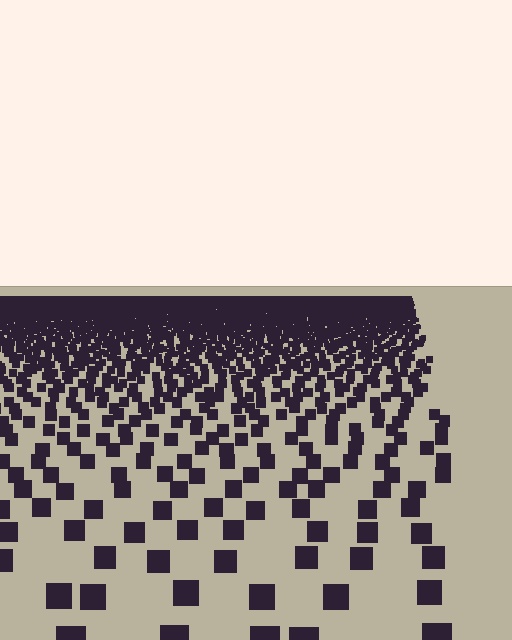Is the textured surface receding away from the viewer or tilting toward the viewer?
The surface is receding away from the viewer. Texture elements get smaller and denser toward the top.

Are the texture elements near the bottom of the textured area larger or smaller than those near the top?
Larger. Near the bottom, elements are closer to the viewer and appear at a bigger on-screen size.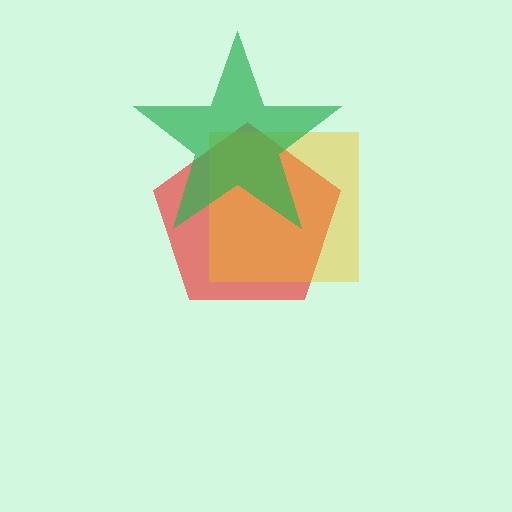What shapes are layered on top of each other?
The layered shapes are: a red pentagon, a yellow square, a green star.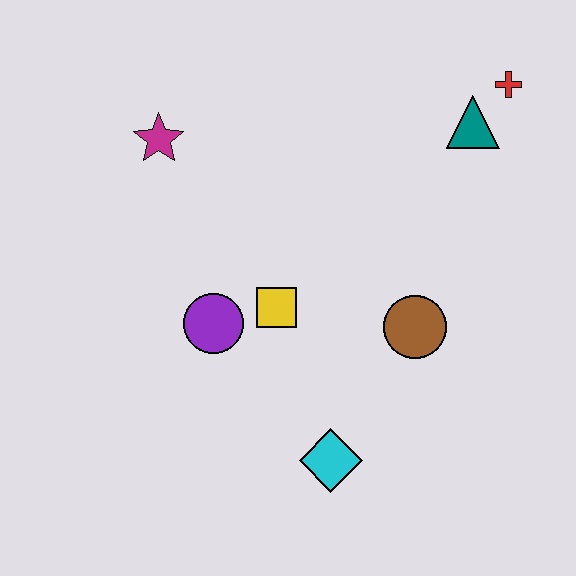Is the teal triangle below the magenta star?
No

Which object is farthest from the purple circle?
The red cross is farthest from the purple circle.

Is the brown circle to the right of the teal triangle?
No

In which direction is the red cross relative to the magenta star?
The red cross is to the right of the magenta star.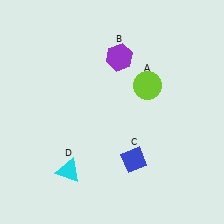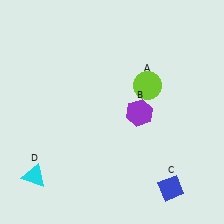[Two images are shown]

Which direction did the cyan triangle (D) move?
The cyan triangle (D) moved left.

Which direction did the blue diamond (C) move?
The blue diamond (C) moved right.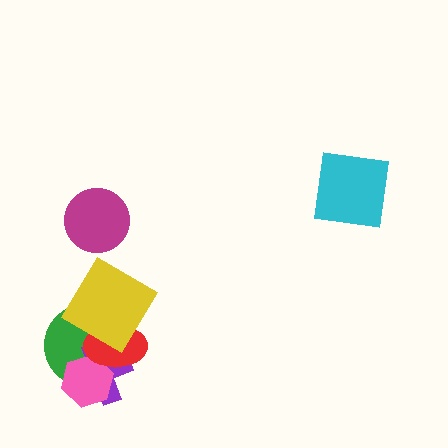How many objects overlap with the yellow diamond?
3 objects overlap with the yellow diamond.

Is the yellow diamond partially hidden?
No, no other shape covers it.